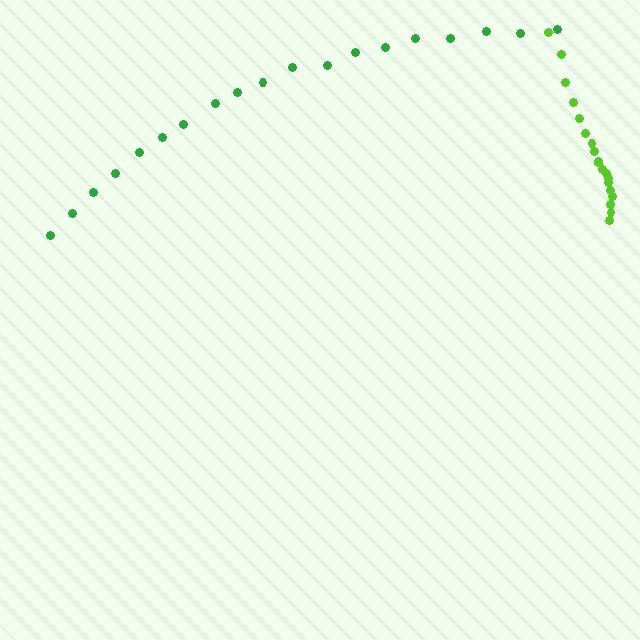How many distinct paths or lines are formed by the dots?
There are 2 distinct paths.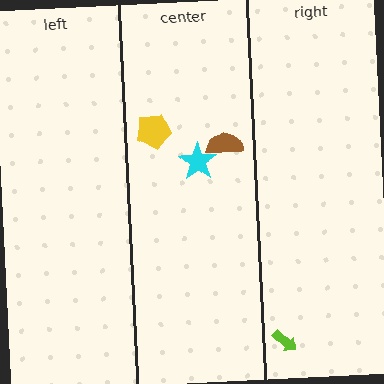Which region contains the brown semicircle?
The center region.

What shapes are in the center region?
The cyan star, the yellow pentagon, the brown semicircle.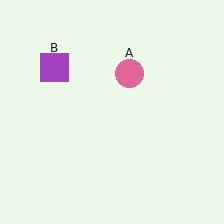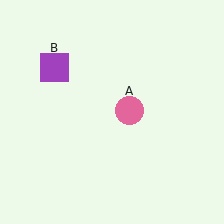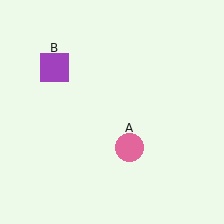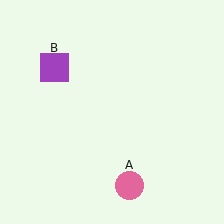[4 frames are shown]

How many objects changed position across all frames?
1 object changed position: pink circle (object A).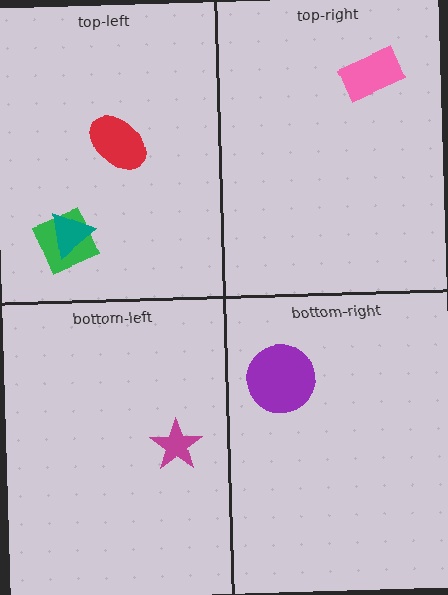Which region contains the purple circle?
The bottom-right region.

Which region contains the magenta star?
The bottom-left region.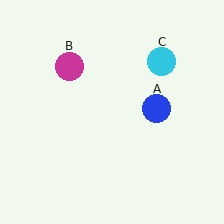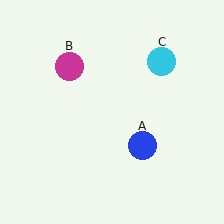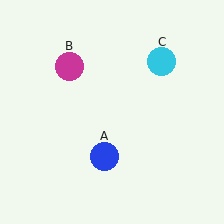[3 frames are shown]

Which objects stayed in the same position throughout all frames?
Magenta circle (object B) and cyan circle (object C) remained stationary.